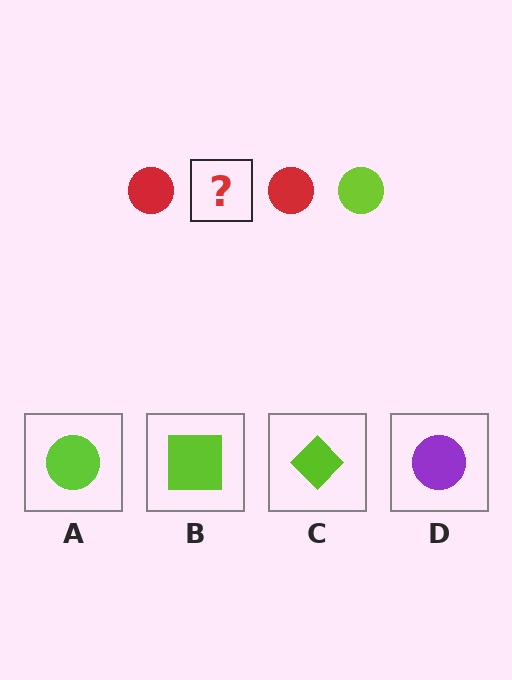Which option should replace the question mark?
Option A.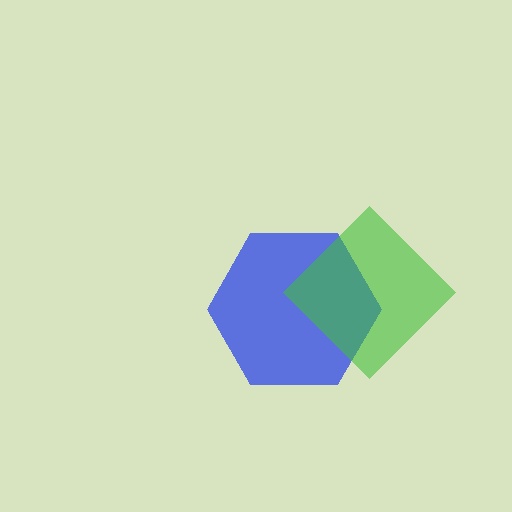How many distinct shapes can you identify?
There are 2 distinct shapes: a blue hexagon, a green diamond.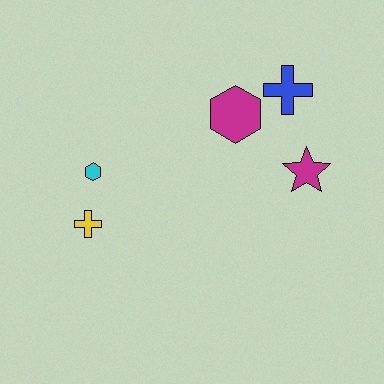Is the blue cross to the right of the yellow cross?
Yes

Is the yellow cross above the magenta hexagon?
No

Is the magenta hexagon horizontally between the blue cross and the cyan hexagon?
Yes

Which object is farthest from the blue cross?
The yellow cross is farthest from the blue cross.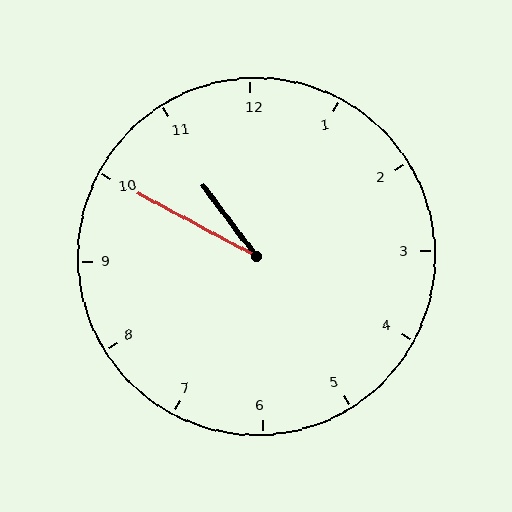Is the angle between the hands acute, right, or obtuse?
It is acute.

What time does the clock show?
10:50.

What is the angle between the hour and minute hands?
Approximately 25 degrees.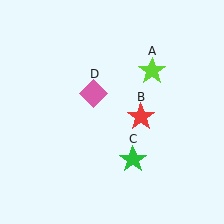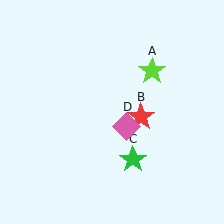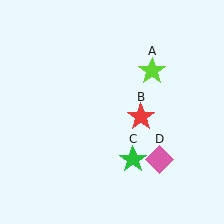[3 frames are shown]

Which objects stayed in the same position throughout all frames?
Lime star (object A) and red star (object B) and green star (object C) remained stationary.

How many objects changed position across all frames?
1 object changed position: pink diamond (object D).